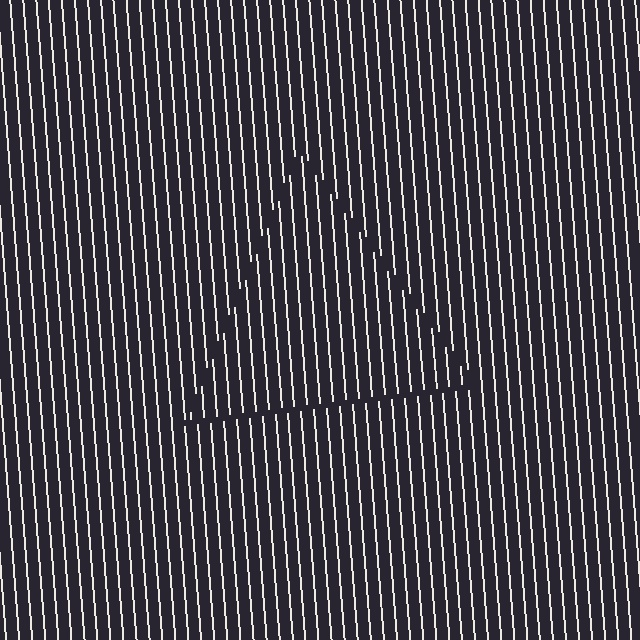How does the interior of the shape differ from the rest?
The interior of the shape contains the same grating, shifted by half a period — the contour is defined by the phase discontinuity where line-ends from the inner and outer gratings abut.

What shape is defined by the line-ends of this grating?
An illusory triangle. The interior of the shape contains the same grating, shifted by half a period — the contour is defined by the phase discontinuity where line-ends from the inner and outer gratings abut.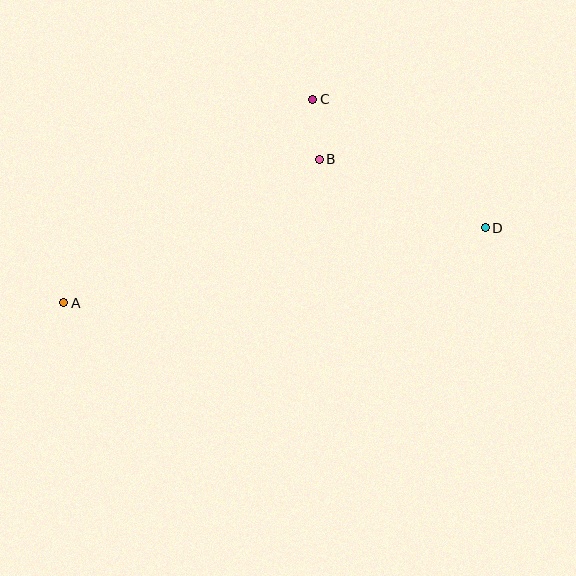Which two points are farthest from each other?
Points A and D are farthest from each other.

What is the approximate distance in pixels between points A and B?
The distance between A and B is approximately 293 pixels.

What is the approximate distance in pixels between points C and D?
The distance between C and D is approximately 215 pixels.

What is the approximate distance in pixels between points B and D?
The distance between B and D is approximately 180 pixels.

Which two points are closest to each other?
Points B and C are closest to each other.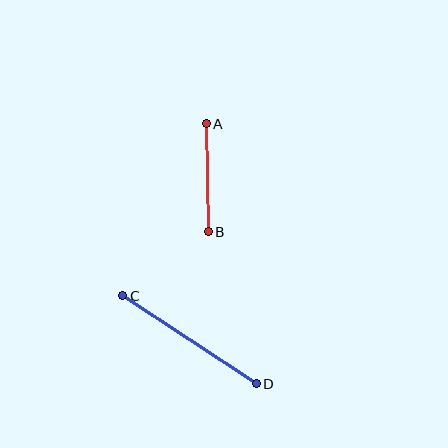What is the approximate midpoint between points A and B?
The midpoint is at approximately (207, 178) pixels.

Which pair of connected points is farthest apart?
Points C and D are farthest apart.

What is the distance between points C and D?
The distance is approximately 160 pixels.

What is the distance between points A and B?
The distance is approximately 108 pixels.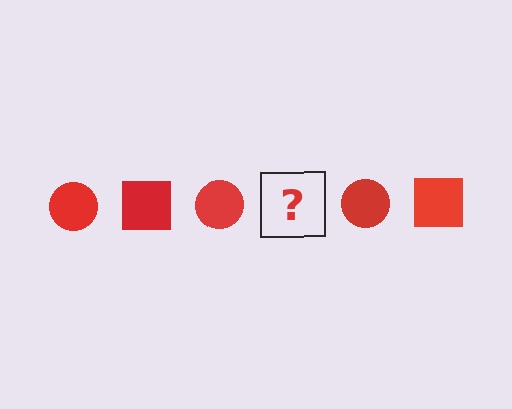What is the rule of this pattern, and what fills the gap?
The rule is that the pattern cycles through circle, square shapes in red. The gap should be filled with a red square.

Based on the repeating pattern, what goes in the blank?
The blank should be a red square.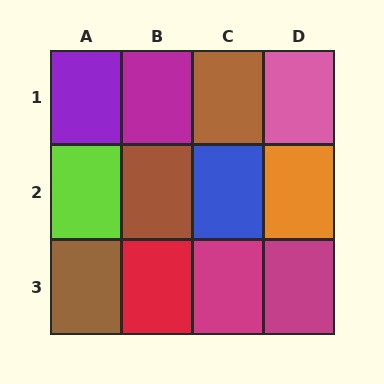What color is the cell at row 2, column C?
Blue.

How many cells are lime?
1 cell is lime.